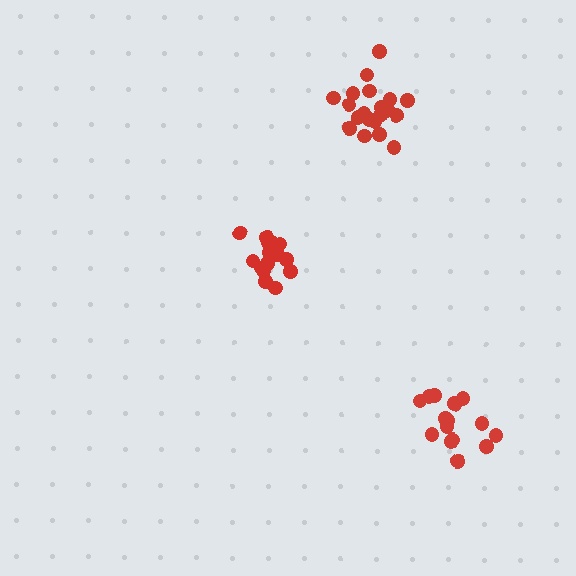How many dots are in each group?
Group 1: 15 dots, Group 2: 15 dots, Group 3: 21 dots (51 total).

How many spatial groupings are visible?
There are 3 spatial groupings.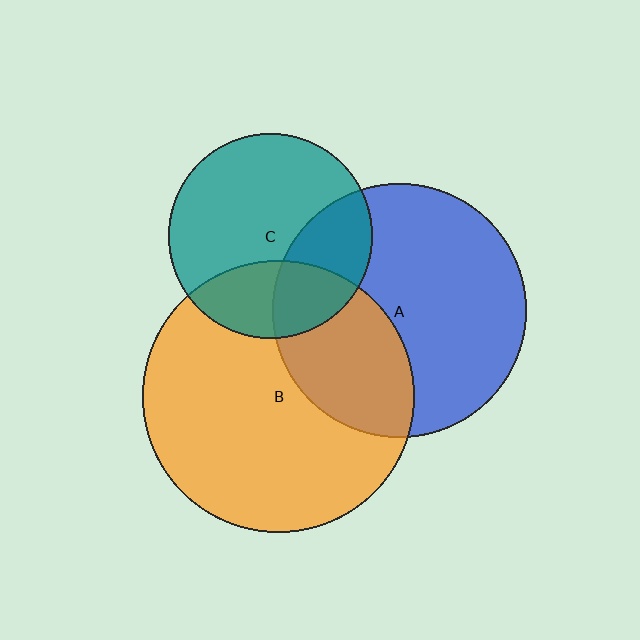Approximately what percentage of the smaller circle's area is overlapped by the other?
Approximately 30%.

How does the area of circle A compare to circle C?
Approximately 1.5 times.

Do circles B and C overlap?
Yes.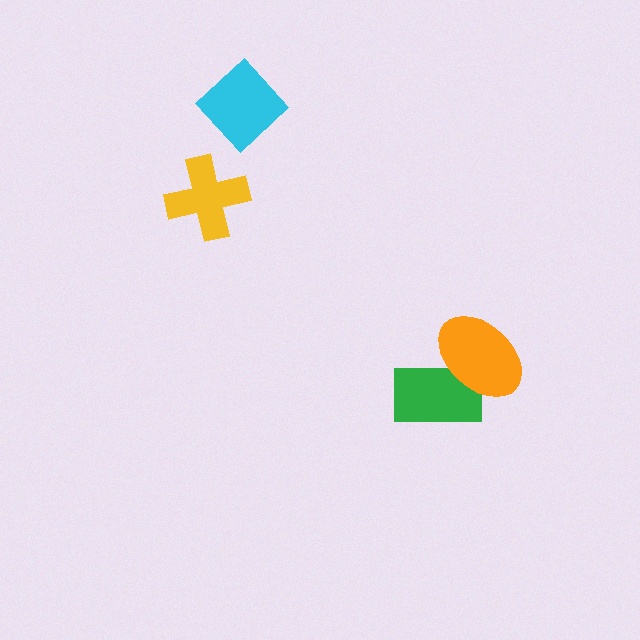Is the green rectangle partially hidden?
Yes, it is partially covered by another shape.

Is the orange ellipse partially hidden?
No, no other shape covers it.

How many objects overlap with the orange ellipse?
1 object overlaps with the orange ellipse.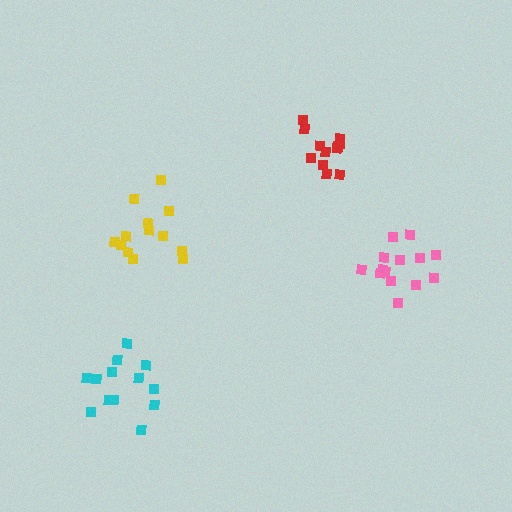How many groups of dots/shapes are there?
There are 4 groups.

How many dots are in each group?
Group 1: 13 dots, Group 2: 13 dots, Group 3: 12 dots, Group 4: 14 dots (52 total).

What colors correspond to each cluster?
The clusters are colored: yellow, cyan, red, pink.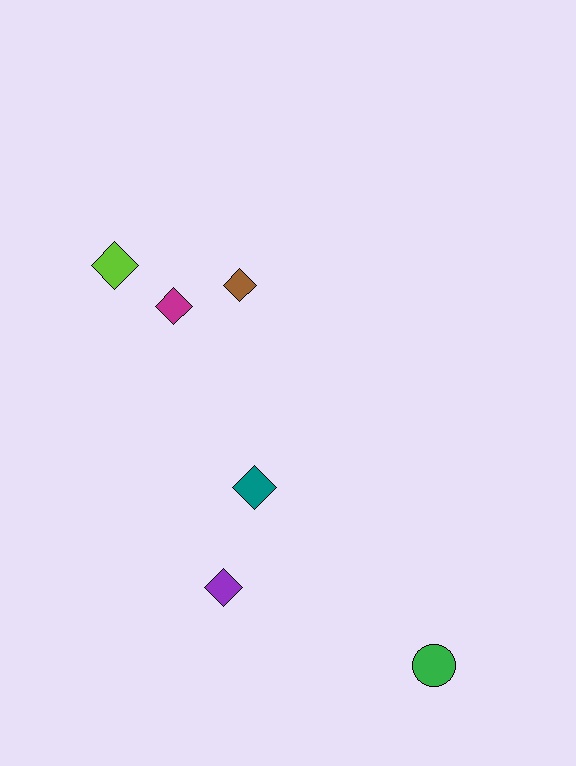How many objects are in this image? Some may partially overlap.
There are 6 objects.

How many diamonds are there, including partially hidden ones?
There are 5 diamonds.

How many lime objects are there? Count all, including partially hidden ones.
There is 1 lime object.